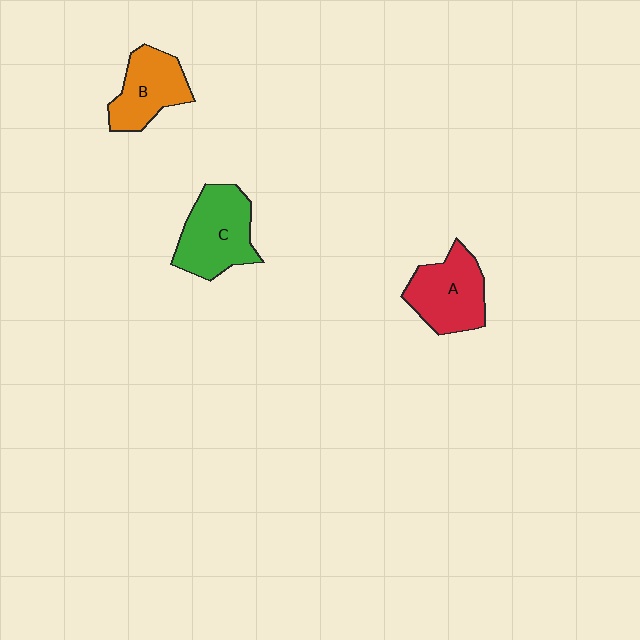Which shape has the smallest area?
Shape B (orange).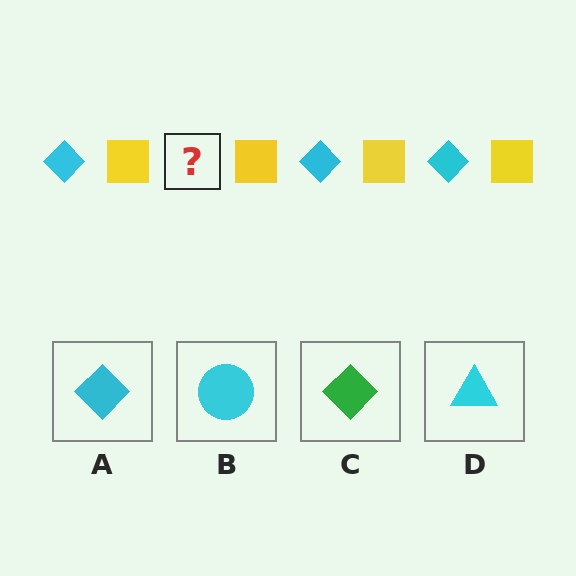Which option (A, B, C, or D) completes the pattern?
A.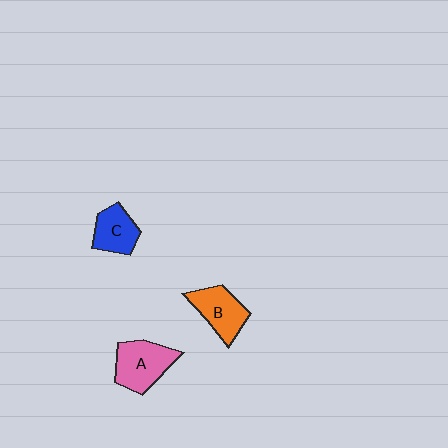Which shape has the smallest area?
Shape C (blue).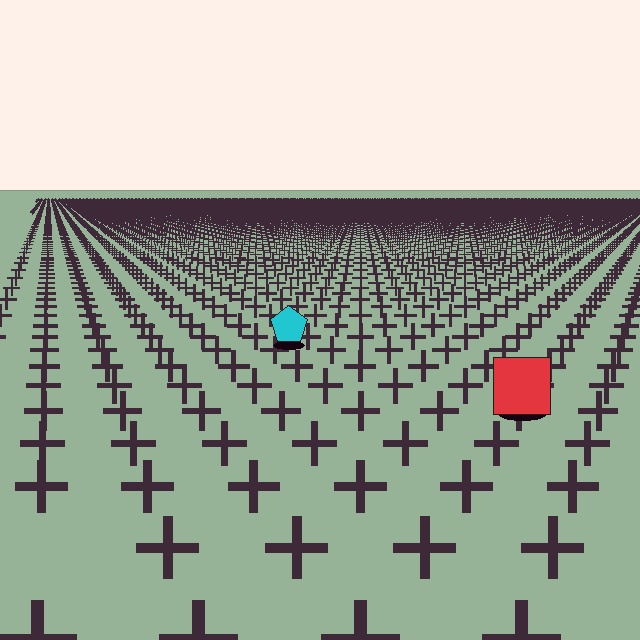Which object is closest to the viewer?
The red square is closest. The texture marks near it are larger and more spread out.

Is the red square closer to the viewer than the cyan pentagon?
Yes. The red square is closer — you can tell from the texture gradient: the ground texture is coarser near it.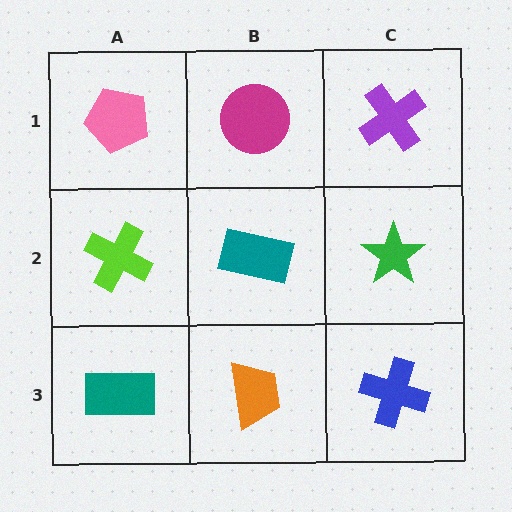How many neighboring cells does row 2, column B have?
4.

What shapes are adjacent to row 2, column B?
A magenta circle (row 1, column B), an orange trapezoid (row 3, column B), a lime cross (row 2, column A), a green star (row 2, column C).